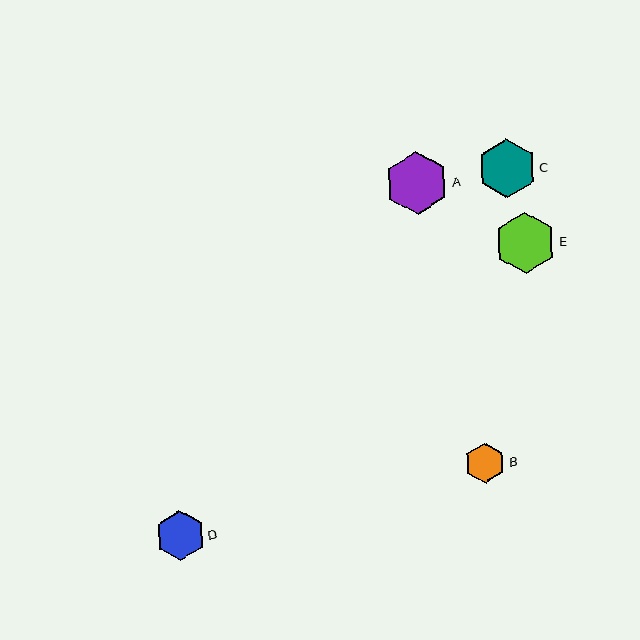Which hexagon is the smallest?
Hexagon B is the smallest with a size of approximately 41 pixels.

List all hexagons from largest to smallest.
From largest to smallest: A, E, C, D, B.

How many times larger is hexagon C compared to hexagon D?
Hexagon C is approximately 1.2 times the size of hexagon D.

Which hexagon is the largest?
Hexagon A is the largest with a size of approximately 63 pixels.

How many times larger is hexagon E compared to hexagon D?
Hexagon E is approximately 1.2 times the size of hexagon D.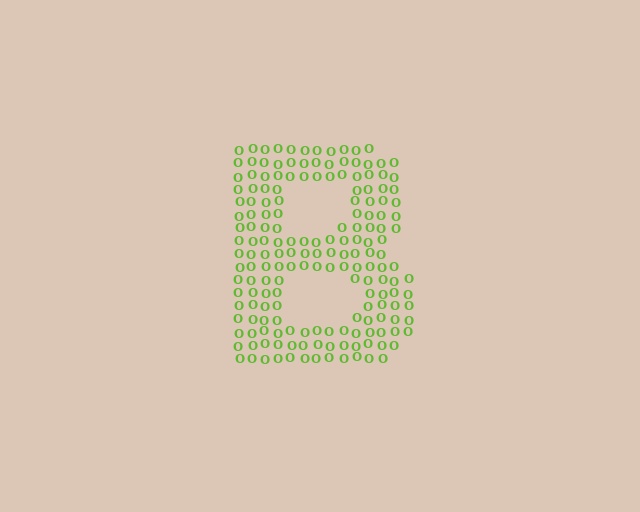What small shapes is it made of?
It is made of small letter O's.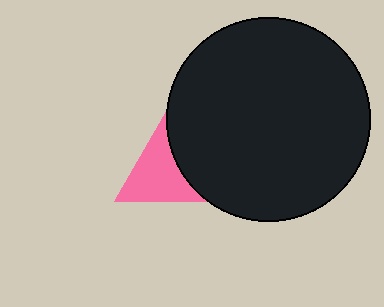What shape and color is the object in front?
The object in front is a black circle.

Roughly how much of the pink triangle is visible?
About half of it is visible (roughly 47%).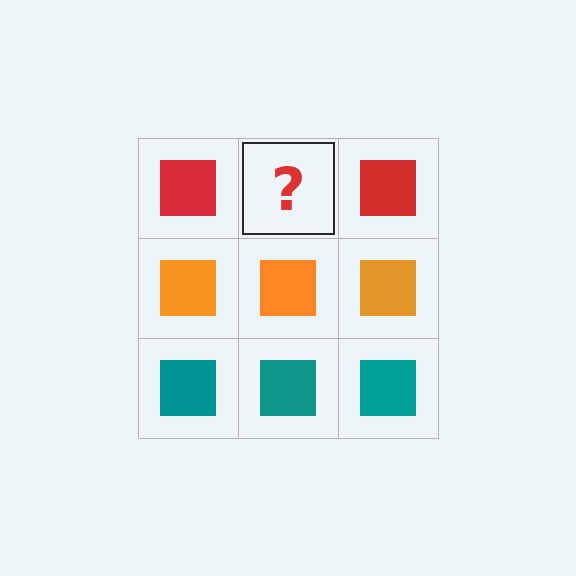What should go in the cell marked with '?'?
The missing cell should contain a red square.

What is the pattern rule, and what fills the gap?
The rule is that each row has a consistent color. The gap should be filled with a red square.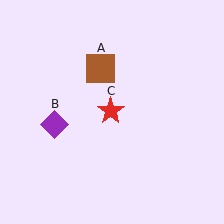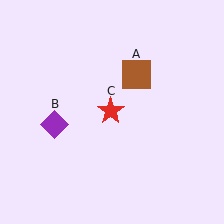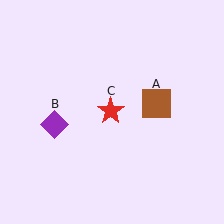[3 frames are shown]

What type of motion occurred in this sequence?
The brown square (object A) rotated clockwise around the center of the scene.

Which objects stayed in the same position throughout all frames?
Purple diamond (object B) and red star (object C) remained stationary.